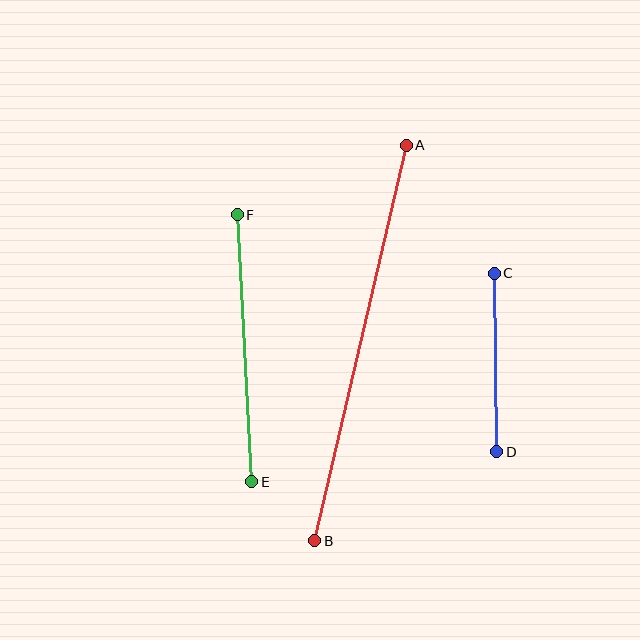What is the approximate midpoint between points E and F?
The midpoint is at approximately (245, 348) pixels.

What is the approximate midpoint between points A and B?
The midpoint is at approximately (360, 343) pixels.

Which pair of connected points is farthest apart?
Points A and B are farthest apart.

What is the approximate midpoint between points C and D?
The midpoint is at approximately (495, 362) pixels.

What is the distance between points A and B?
The distance is approximately 406 pixels.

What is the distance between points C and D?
The distance is approximately 178 pixels.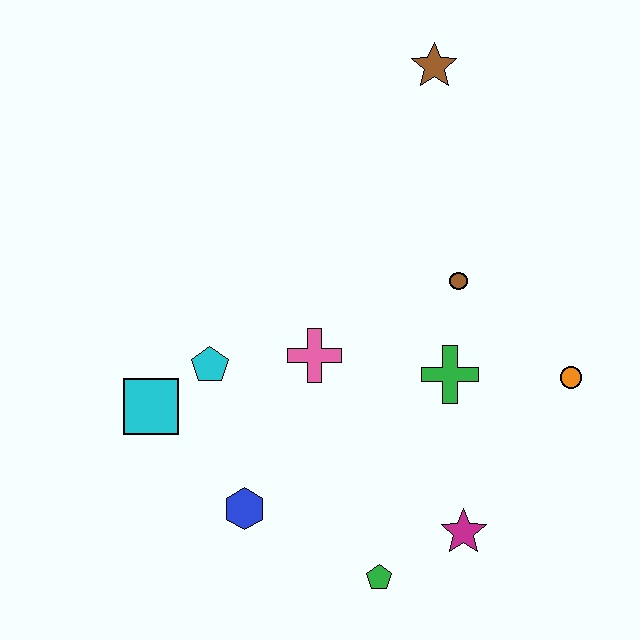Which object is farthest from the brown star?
The green pentagon is farthest from the brown star.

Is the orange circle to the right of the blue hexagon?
Yes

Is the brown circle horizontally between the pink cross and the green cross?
No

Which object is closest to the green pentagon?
The magenta star is closest to the green pentagon.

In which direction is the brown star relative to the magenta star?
The brown star is above the magenta star.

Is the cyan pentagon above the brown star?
No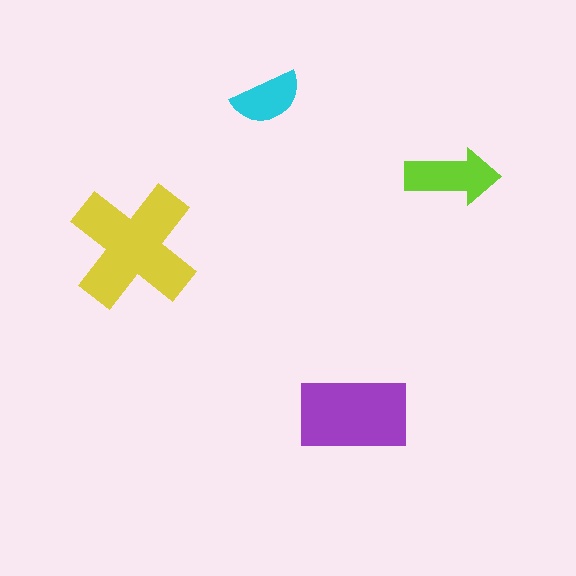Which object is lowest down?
The purple rectangle is bottommost.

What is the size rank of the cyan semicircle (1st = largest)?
4th.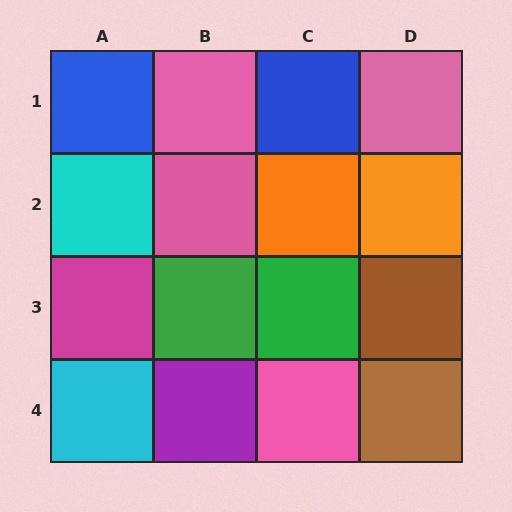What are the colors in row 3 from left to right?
Magenta, green, green, brown.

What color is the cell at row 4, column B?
Purple.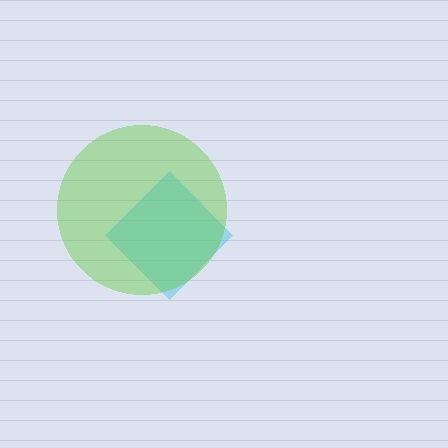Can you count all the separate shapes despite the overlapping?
Yes, there are 2 separate shapes.